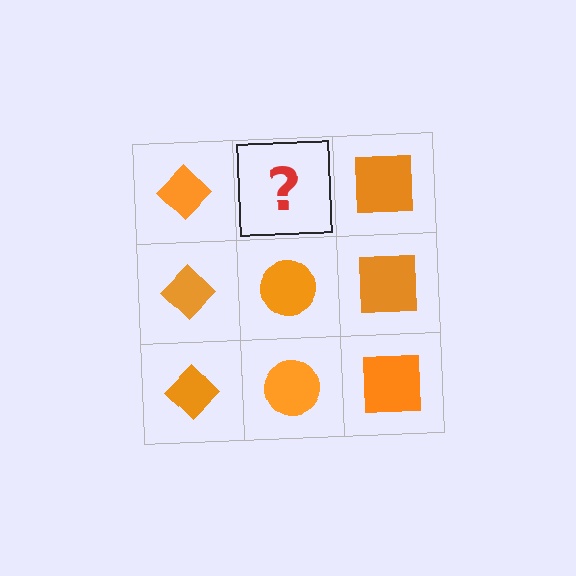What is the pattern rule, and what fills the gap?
The rule is that each column has a consistent shape. The gap should be filled with an orange circle.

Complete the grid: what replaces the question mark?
The question mark should be replaced with an orange circle.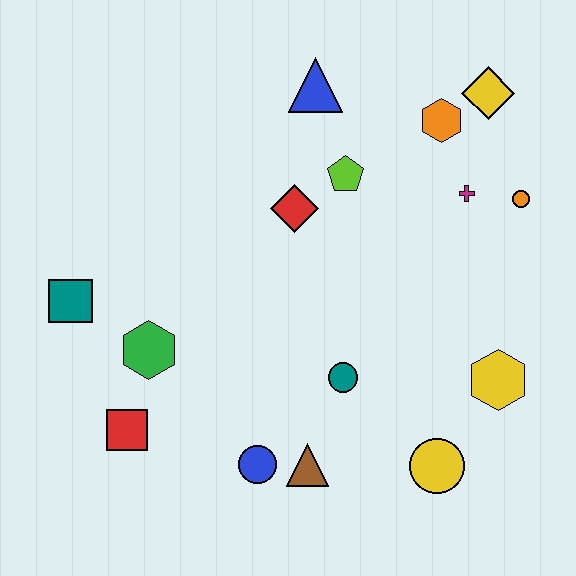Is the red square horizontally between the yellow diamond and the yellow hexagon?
No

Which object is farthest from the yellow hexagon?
The teal square is farthest from the yellow hexagon.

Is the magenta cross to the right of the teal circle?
Yes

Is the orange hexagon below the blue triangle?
Yes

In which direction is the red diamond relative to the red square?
The red diamond is above the red square.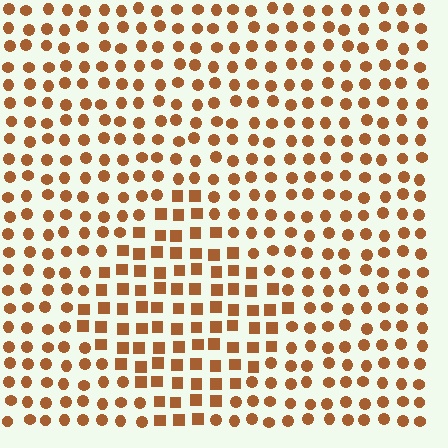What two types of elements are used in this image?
The image uses squares inside the diamond region and circles outside it.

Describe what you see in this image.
The image is filled with small brown elements arranged in a uniform grid. A diamond-shaped region contains squares, while the surrounding area contains circles. The boundary is defined purely by the change in element shape.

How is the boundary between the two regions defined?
The boundary is defined by a change in element shape: squares inside vs. circles outside. All elements share the same color and spacing.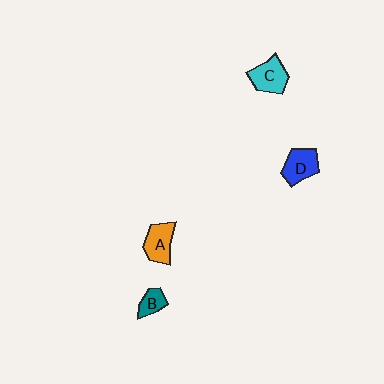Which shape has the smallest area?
Shape B (teal).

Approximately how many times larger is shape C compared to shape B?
Approximately 1.9 times.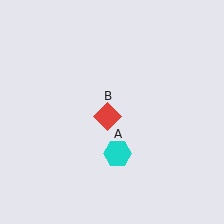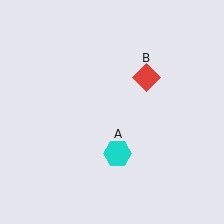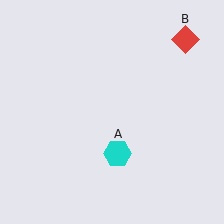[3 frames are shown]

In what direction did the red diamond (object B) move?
The red diamond (object B) moved up and to the right.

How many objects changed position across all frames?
1 object changed position: red diamond (object B).